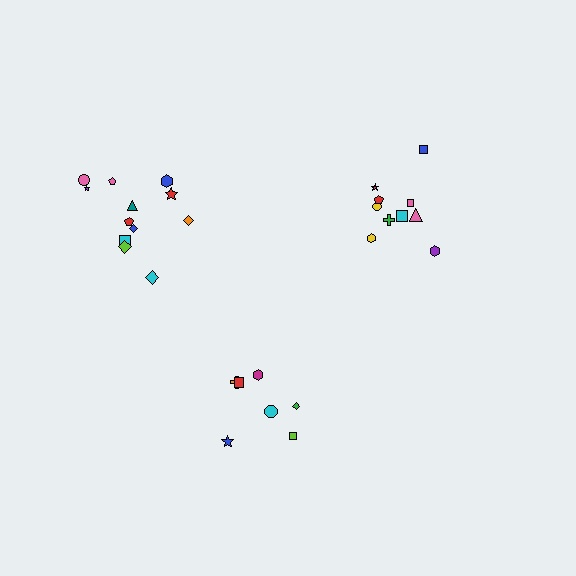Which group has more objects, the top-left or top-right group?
The top-left group.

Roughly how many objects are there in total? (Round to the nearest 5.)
Roughly 30 objects in total.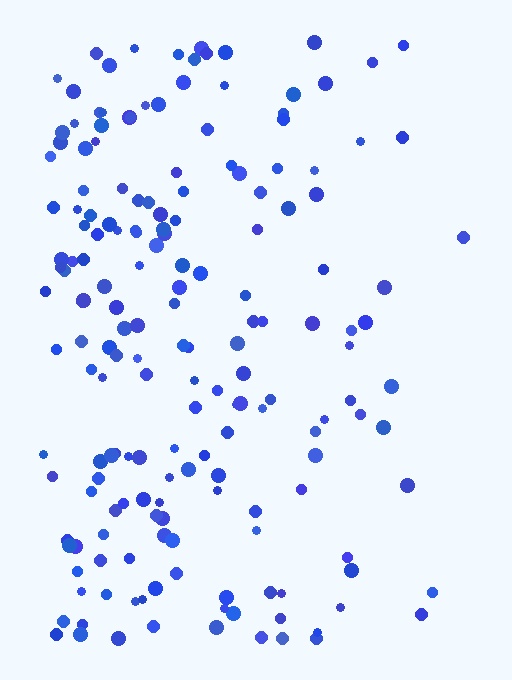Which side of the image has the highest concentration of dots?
The left.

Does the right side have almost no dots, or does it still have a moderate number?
Still a moderate number, just noticeably fewer than the left.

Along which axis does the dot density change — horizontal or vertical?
Horizontal.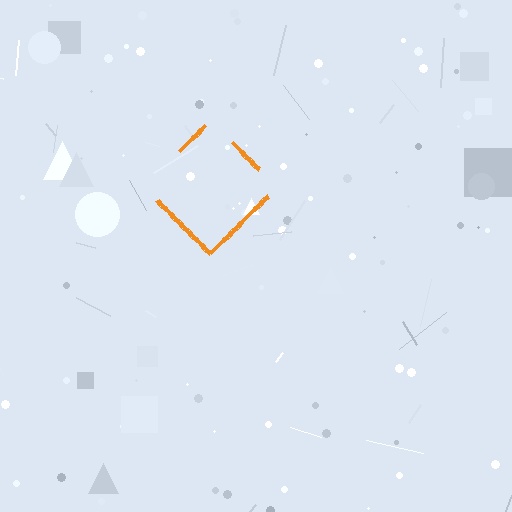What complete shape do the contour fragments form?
The contour fragments form a diamond.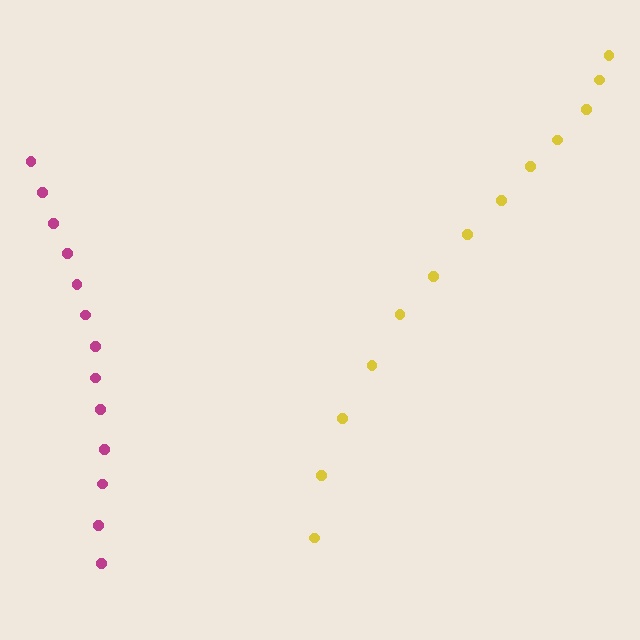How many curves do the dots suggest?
There are 2 distinct paths.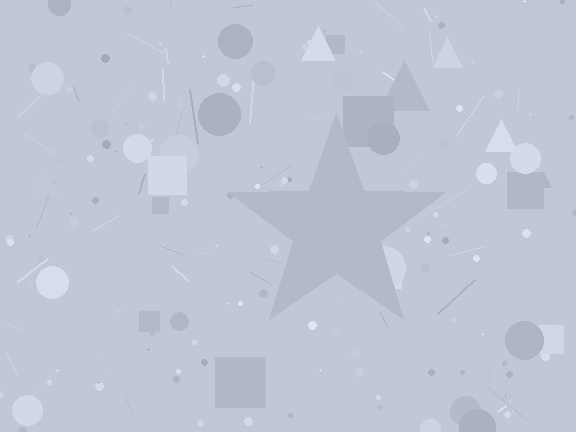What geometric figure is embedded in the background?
A star is embedded in the background.